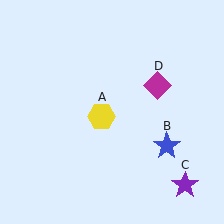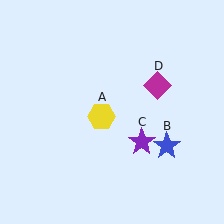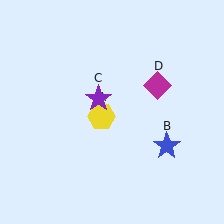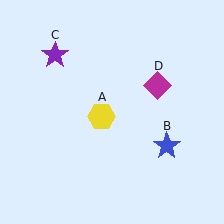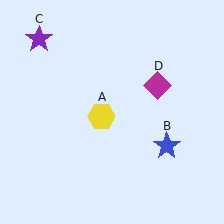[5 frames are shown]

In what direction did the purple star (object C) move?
The purple star (object C) moved up and to the left.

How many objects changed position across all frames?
1 object changed position: purple star (object C).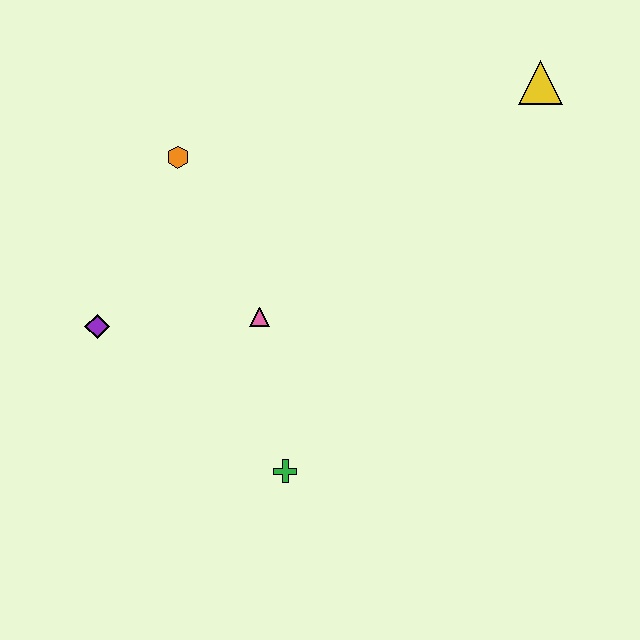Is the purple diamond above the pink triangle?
No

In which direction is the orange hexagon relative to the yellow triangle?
The orange hexagon is to the left of the yellow triangle.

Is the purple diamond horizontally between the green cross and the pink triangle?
No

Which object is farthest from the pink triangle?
The yellow triangle is farthest from the pink triangle.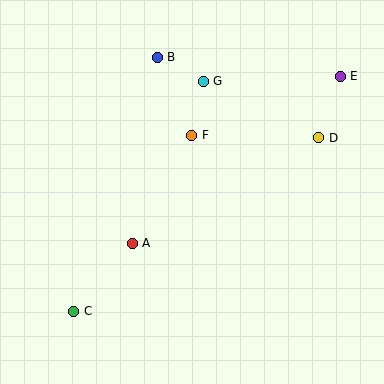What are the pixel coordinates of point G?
Point G is at (203, 81).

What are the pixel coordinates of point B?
Point B is at (157, 57).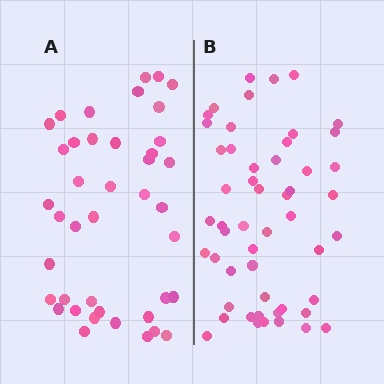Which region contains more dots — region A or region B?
Region B (the right region) has more dots.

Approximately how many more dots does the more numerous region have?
Region B has roughly 12 or so more dots than region A.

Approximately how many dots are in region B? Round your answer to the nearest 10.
About 50 dots. (The exact count is 52, which rounds to 50.)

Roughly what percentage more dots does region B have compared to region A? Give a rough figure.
About 25% more.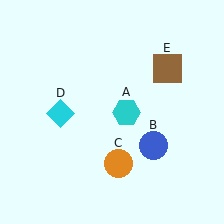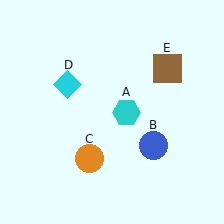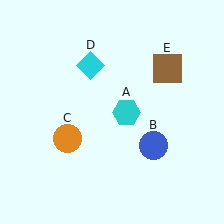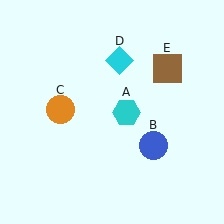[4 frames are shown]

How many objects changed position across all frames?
2 objects changed position: orange circle (object C), cyan diamond (object D).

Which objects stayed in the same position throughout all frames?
Cyan hexagon (object A) and blue circle (object B) and brown square (object E) remained stationary.